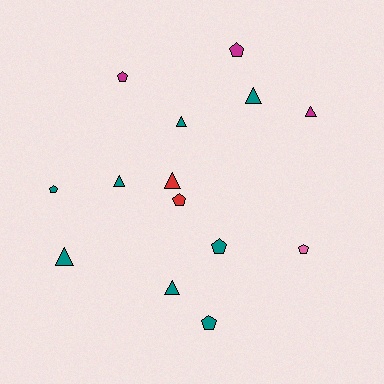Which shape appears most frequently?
Pentagon, with 7 objects.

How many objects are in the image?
There are 14 objects.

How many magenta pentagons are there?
There are 2 magenta pentagons.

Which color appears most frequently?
Teal, with 8 objects.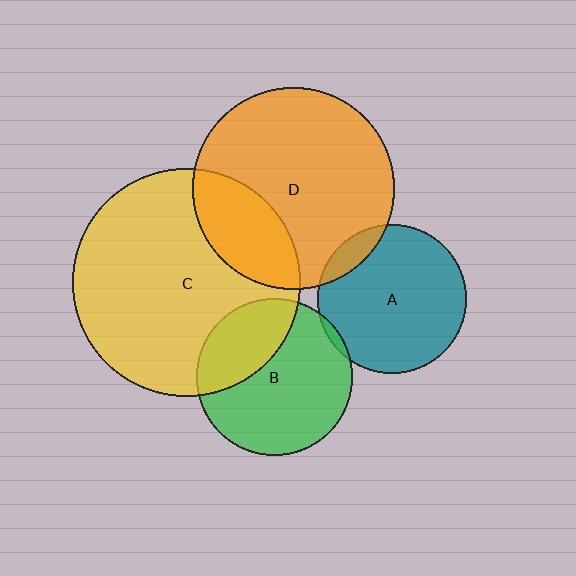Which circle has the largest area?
Circle C (yellow).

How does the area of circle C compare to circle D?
Approximately 1.3 times.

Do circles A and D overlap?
Yes.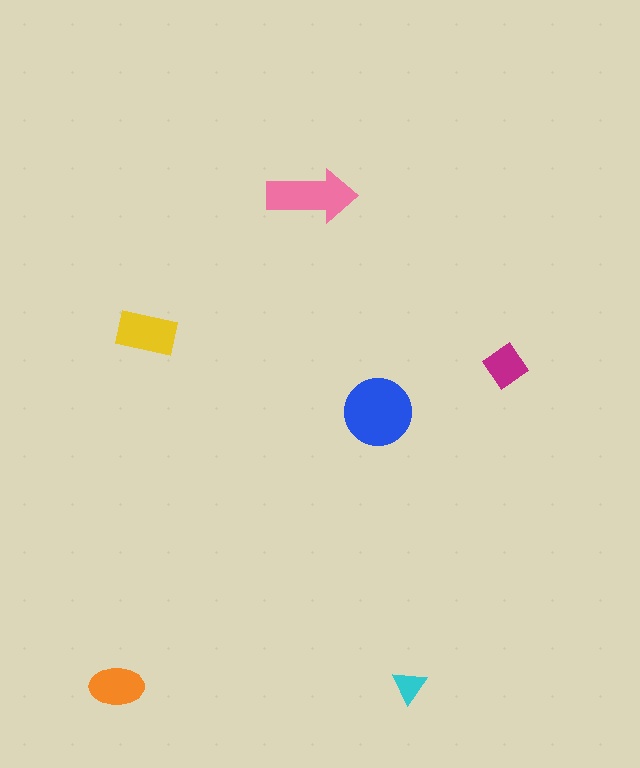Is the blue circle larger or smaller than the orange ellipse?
Larger.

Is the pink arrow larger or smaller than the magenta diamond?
Larger.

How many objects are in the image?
There are 6 objects in the image.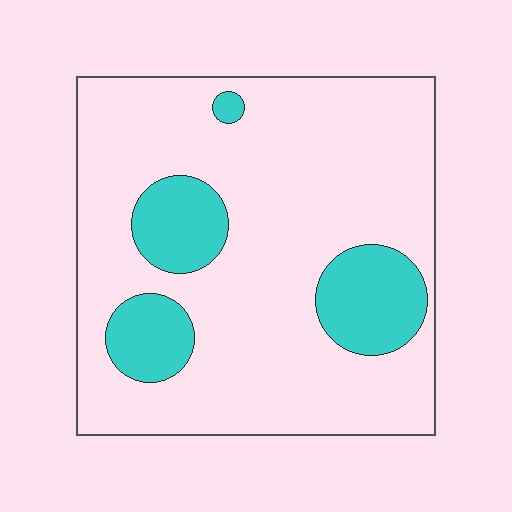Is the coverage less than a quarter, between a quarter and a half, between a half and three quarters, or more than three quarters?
Less than a quarter.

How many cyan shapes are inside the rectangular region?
4.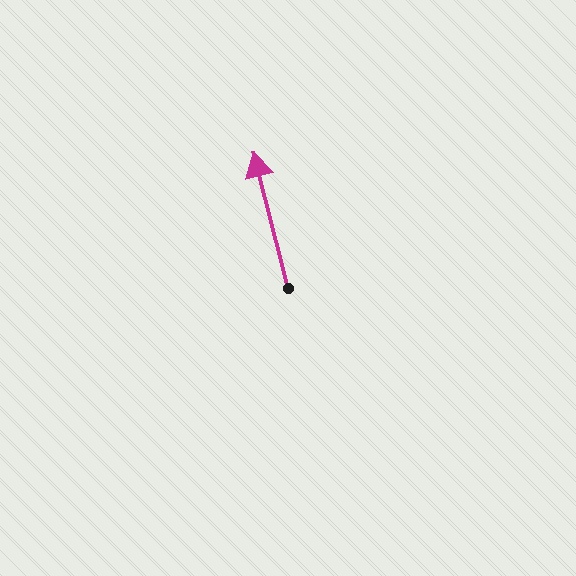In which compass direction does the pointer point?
North.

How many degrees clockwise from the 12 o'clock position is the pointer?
Approximately 346 degrees.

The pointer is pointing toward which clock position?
Roughly 12 o'clock.